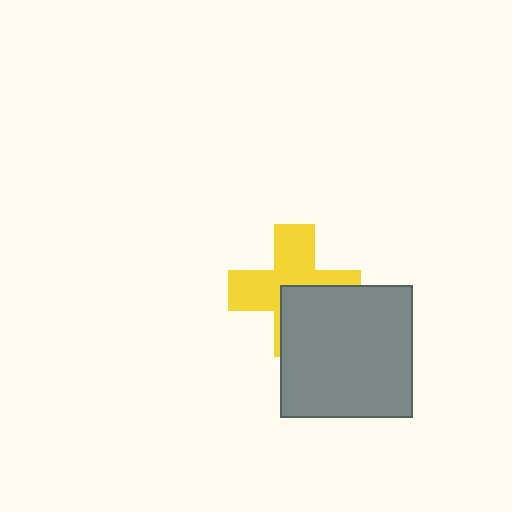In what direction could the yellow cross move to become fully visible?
The yellow cross could move toward the upper-left. That would shift it out from behind the gray square entirely.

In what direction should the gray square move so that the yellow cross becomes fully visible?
The gray square should move toward the lower-right. That is the shortest direction to clear the overlap and leave the yellow cross fully visible.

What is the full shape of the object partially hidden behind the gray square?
The partially hidden object is a yellow cross.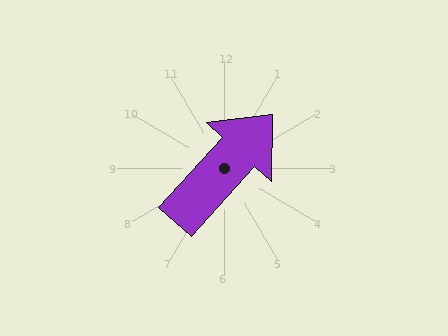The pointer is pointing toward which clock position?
Roughly 1 o'clock.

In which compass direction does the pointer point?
Northeast.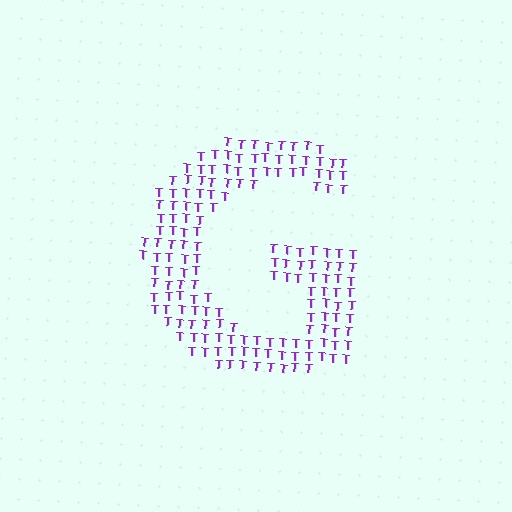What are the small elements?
The small elements are letter T's.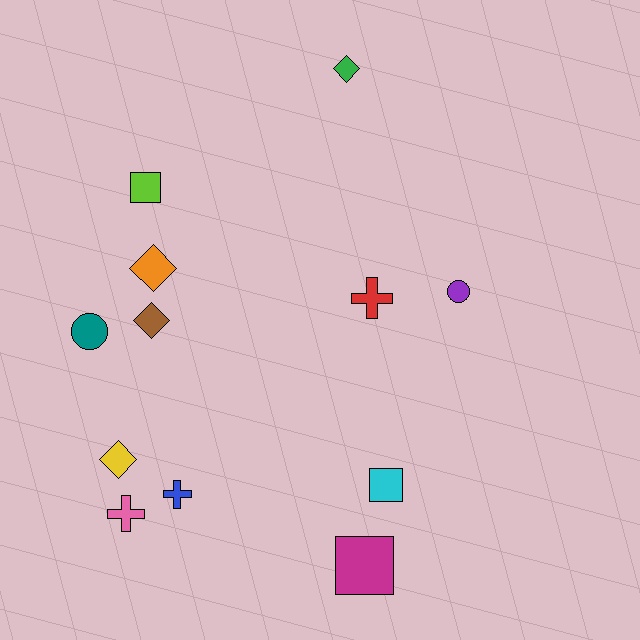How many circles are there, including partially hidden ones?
There are 2 circles.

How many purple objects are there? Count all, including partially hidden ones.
There is 1 purple object.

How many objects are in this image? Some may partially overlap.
There are 12 objects.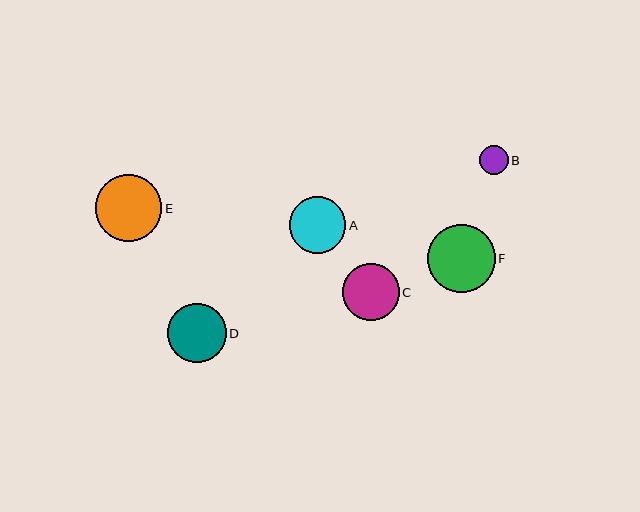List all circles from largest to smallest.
From largest to smallest: F, E, D, C, A, B.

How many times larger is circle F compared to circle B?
Circle F is approximately 2.3 times the size of circle B.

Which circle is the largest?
Circle F is the largest with a size of approximately 68 pixels.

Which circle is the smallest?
Circle B is the smallest with a size of approximately 29 pixels.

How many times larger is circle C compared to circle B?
Circle C is approximately 1.9 times the size of circle B.